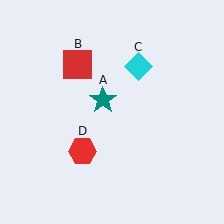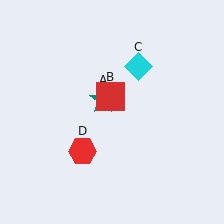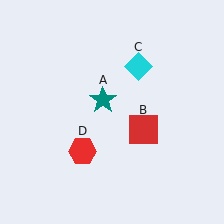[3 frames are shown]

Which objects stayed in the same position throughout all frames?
Teal star (object A) and cyan diamond (object C) and red hexagon (object D) remained stationary.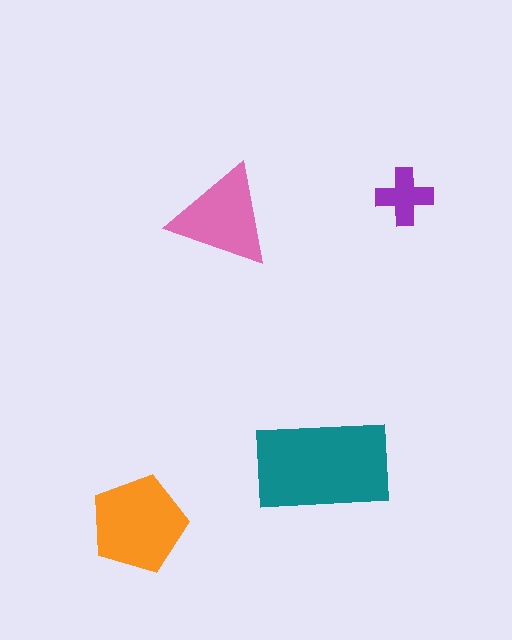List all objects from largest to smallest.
The teal rectangle, the orange pentagon, the pink triangle, the purple cross.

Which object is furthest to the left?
The orange pentagon is leftmost.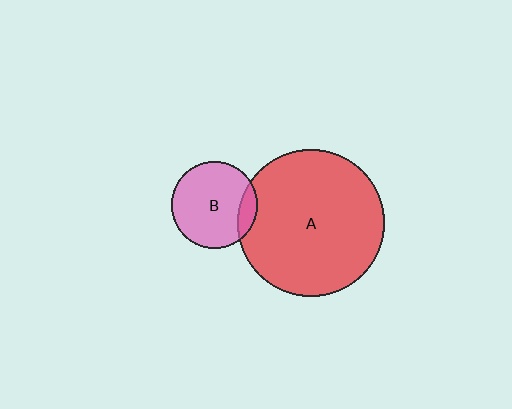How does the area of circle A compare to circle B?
Approximately 2.8 times.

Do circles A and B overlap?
Yes.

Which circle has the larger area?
Circle A (red).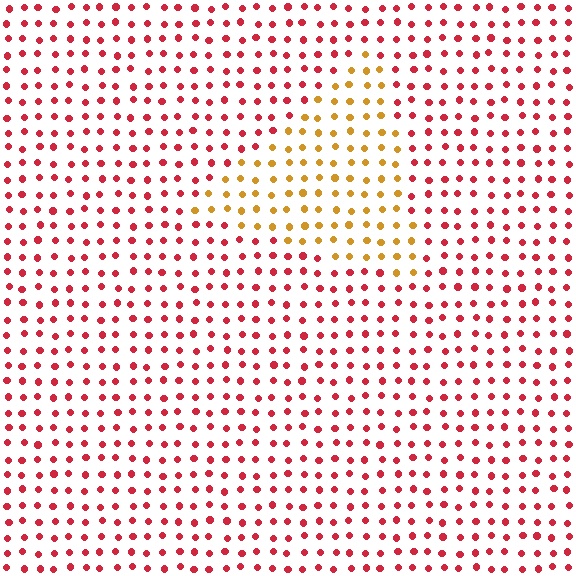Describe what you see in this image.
The image is filled with small red elements in a uniform arrangement. A triangle-shaped region is visible where the elements are tinted to a slightly different hue, forming a subtle color boundary.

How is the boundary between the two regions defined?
The boundary is defined purely by a slight shift in hue (about 48 degrees). Spacing, size, and orientation are identical on both sides.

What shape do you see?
I see a triangle.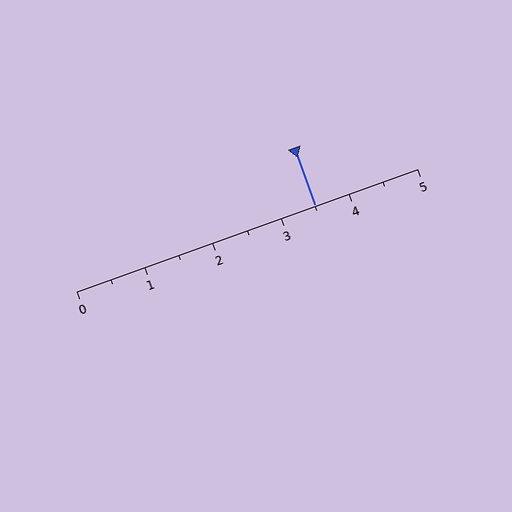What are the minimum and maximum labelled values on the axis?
The axis runs from 0 to 5.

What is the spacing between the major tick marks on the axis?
The major ticks are spaced 1 apart.